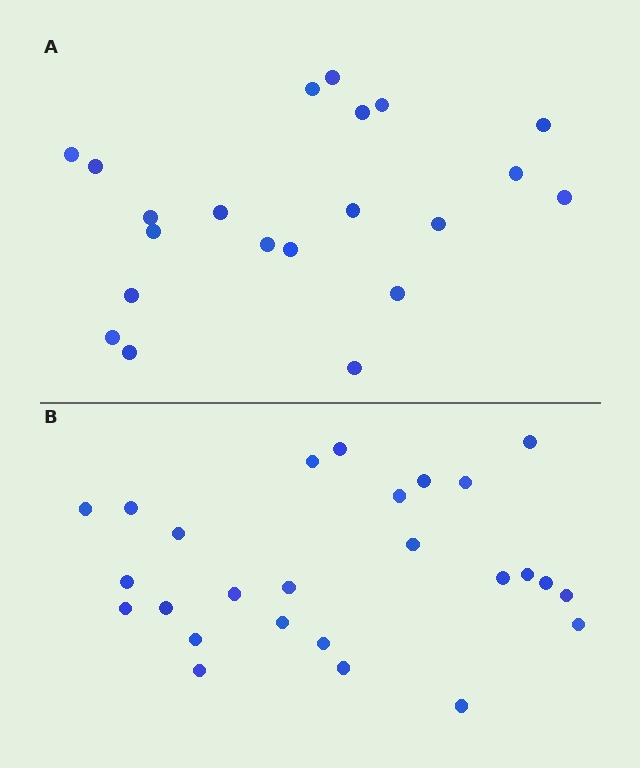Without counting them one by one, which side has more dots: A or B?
Region B (the bottom region) has more dots.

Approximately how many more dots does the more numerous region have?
Region B has about 5 more dots than region A.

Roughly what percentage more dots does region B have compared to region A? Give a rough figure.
About 25% more.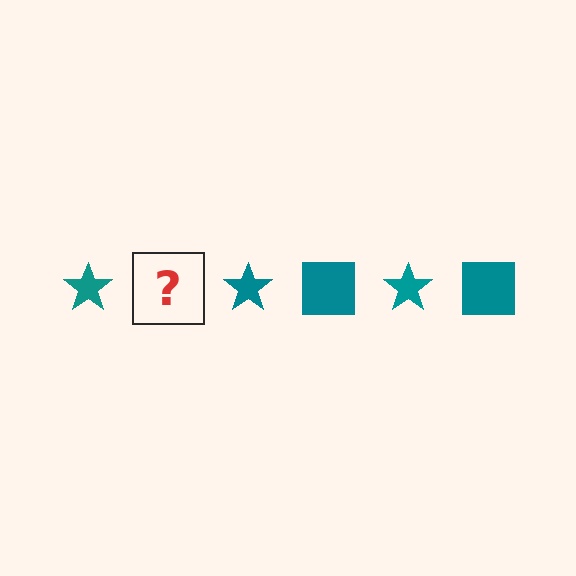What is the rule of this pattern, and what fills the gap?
The rule is that the pattern cycles through star, square shapes in teal. The gap should be filled with a teal square.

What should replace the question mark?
The question mark should be replaced with a teal square.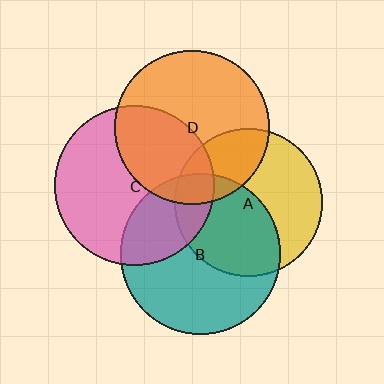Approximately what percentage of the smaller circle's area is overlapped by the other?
Approximately 10%.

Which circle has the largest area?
Circle B (teal).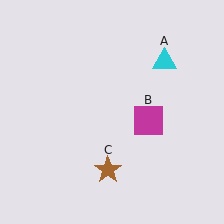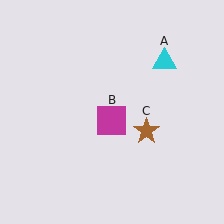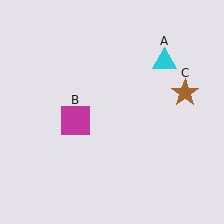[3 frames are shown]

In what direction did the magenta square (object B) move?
The magenta square (object B) moved left.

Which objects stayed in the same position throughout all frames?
Cyan triangle (object A) remained stationary.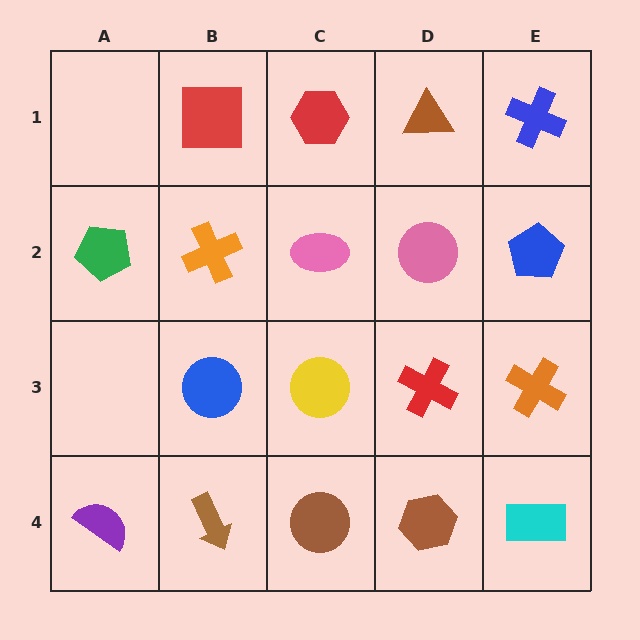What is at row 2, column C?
A pink ellipse.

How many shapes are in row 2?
5 shapes.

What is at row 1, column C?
A red hexagon.